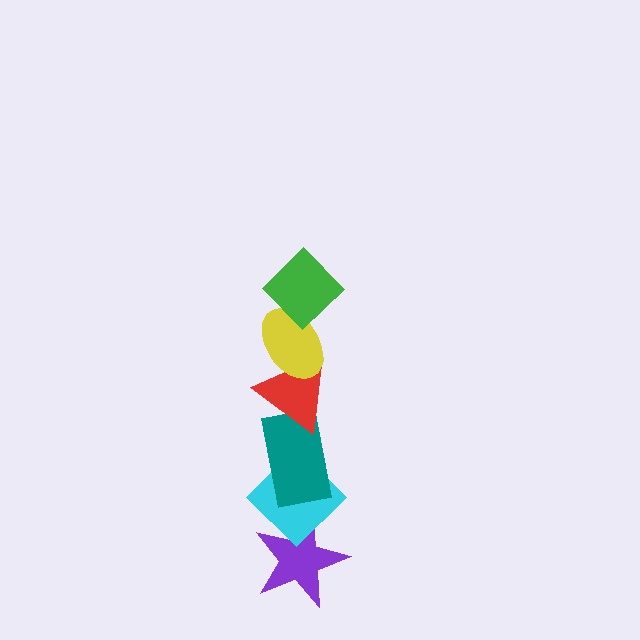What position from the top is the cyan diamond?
The cyan diamond is 5th from the top.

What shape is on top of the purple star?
The cyan diamond is on top of the purple star.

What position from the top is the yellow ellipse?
The yellow ellipse is 2nd from the top.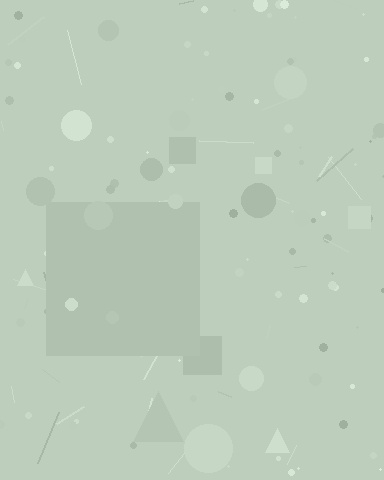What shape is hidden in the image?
A square is hidden in the image.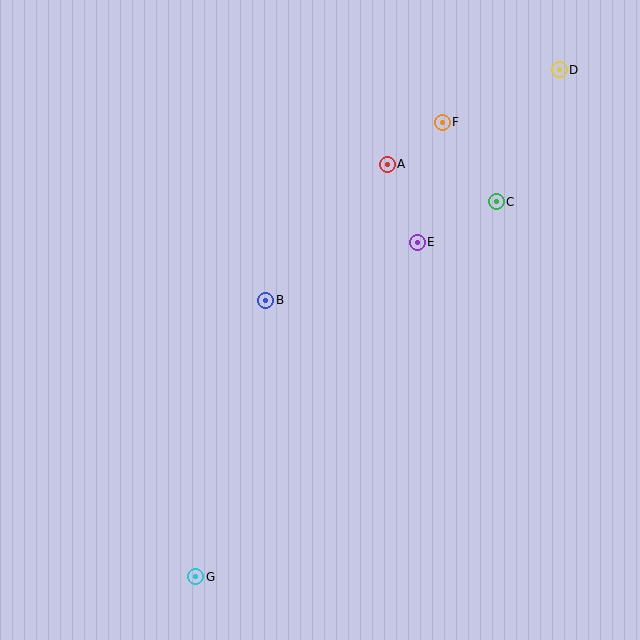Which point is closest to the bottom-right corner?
Point G is closest to the bottom-right corner.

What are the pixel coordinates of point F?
Point F is at (442, 122).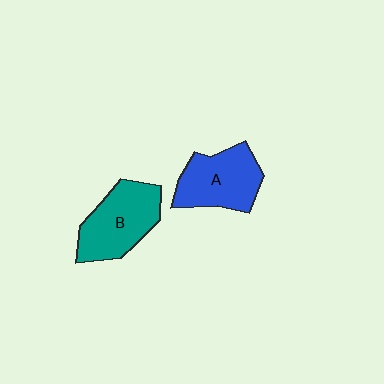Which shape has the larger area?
Shape B (teal).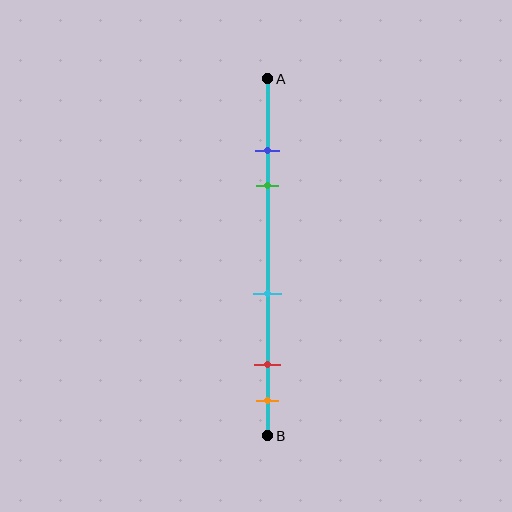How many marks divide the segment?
There are 5 marks dividing the segment.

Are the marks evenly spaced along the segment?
No, the marks are not evenly spaced.